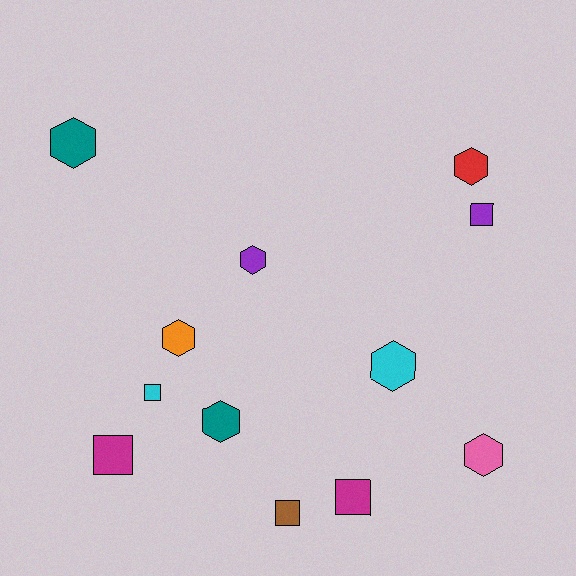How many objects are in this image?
There are 12 objects.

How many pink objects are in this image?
There is 1 pink object.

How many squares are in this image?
There are 5 squares.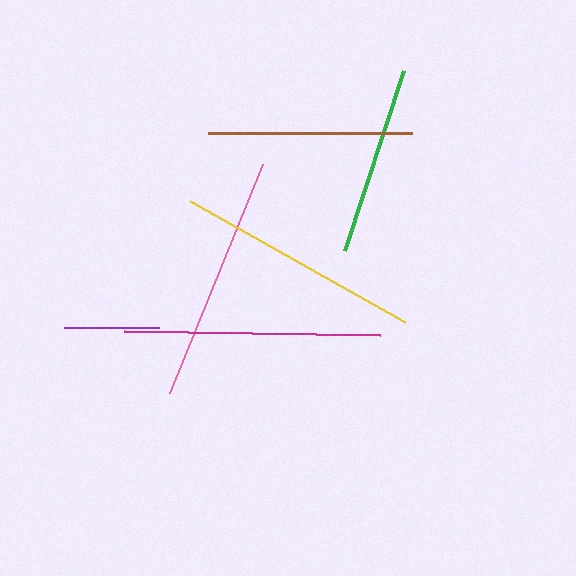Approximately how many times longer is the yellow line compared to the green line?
The yellow line is approximately 1.3 times the length of the green line.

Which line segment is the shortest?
The purple line is the shortest at approximately 95 pixels.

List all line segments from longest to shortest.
From longest to shortest: magenta, yellow, pink, brown, green, purple.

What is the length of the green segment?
The green segment is approximately 190 pixels long.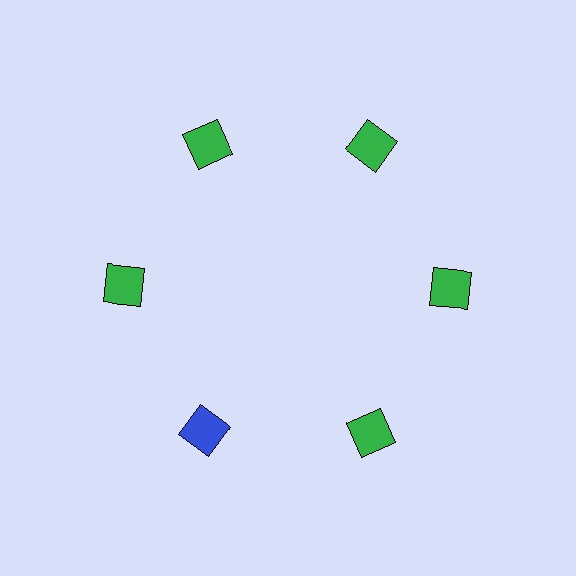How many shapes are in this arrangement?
There are 6 shapes arranged in a ring pattern.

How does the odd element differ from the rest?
It has a different color: blue instead of green.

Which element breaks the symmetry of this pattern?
The blue square at roughly the 7 o'clock position breaks the symmetry. All other shapes are green squares.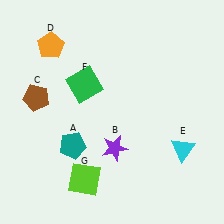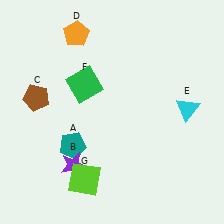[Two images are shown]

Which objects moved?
The objects that moved are: the purple star (B), the orange pentagon (D), the cyan triangle (E).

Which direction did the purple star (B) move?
The purple star (B) moved left.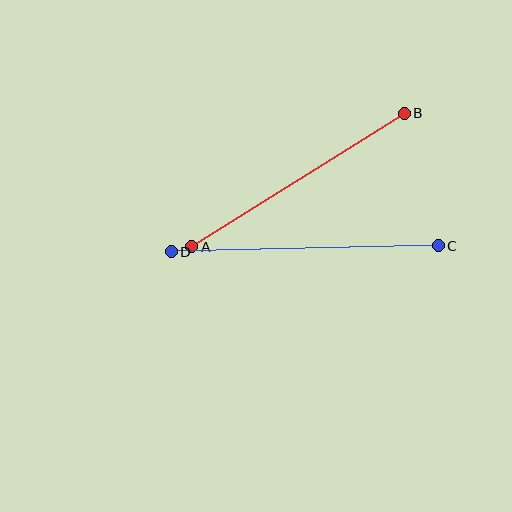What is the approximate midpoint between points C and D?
The midpoint is at approximately (305, 249) pixels.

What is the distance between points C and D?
The distance is approximately 267 pixels.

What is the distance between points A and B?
The distance is approximately 251 pixels.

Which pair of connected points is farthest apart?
Points C and D are farthest apart.